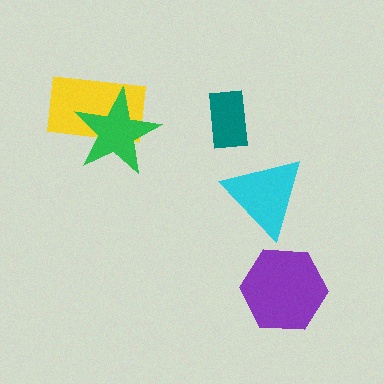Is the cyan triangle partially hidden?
No, no other shape covers it.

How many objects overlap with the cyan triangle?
0 objects overlap with the cyan triangle.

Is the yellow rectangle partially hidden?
Yes, it is partially covered by another shape.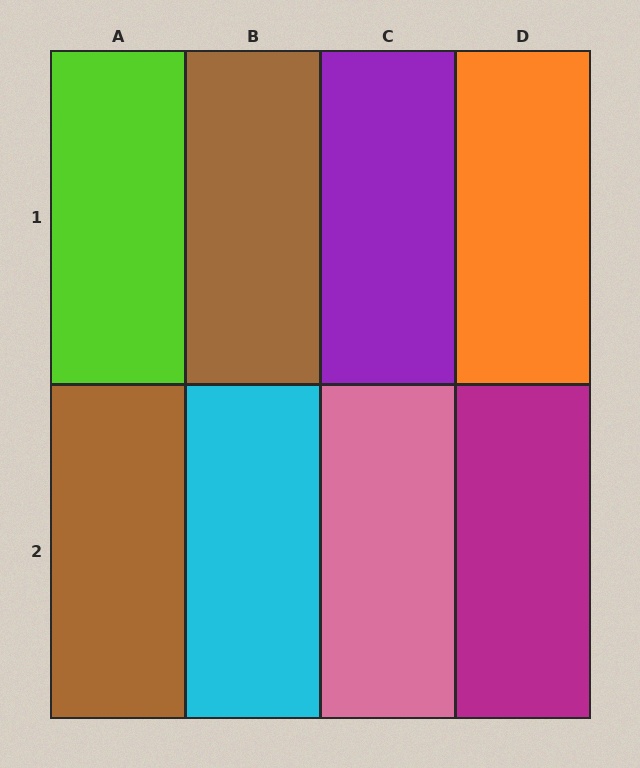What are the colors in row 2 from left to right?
Brown, cyan, pink, magenta.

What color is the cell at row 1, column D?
Orange.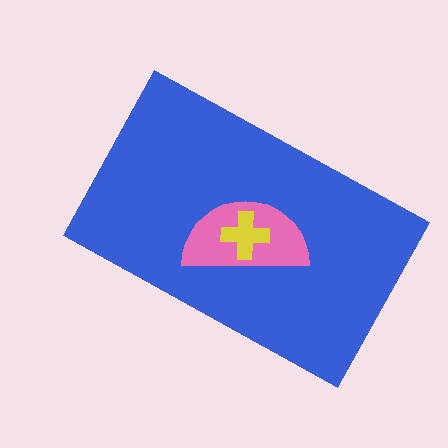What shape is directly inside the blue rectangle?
The pink semicircle.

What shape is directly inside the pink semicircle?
The yellow cross.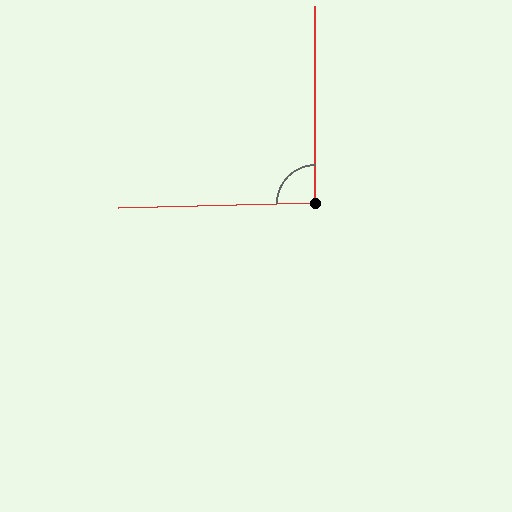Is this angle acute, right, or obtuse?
It is approximately a right angle.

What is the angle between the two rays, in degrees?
Approximately 91 degrees.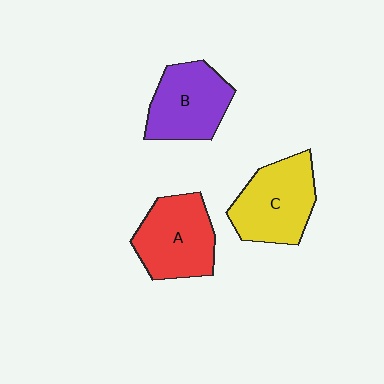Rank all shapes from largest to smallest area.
From largest to smallest: C (yellow), A (red), B (purple).